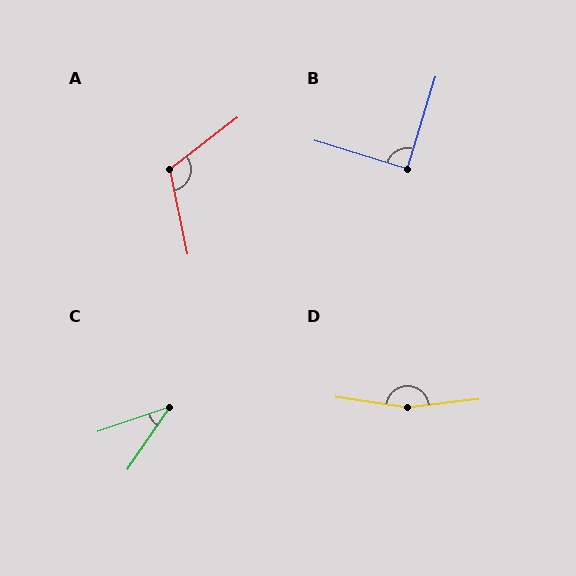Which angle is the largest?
D, at approximately 165 degrees.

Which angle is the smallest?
C, at approximately 37 degrees.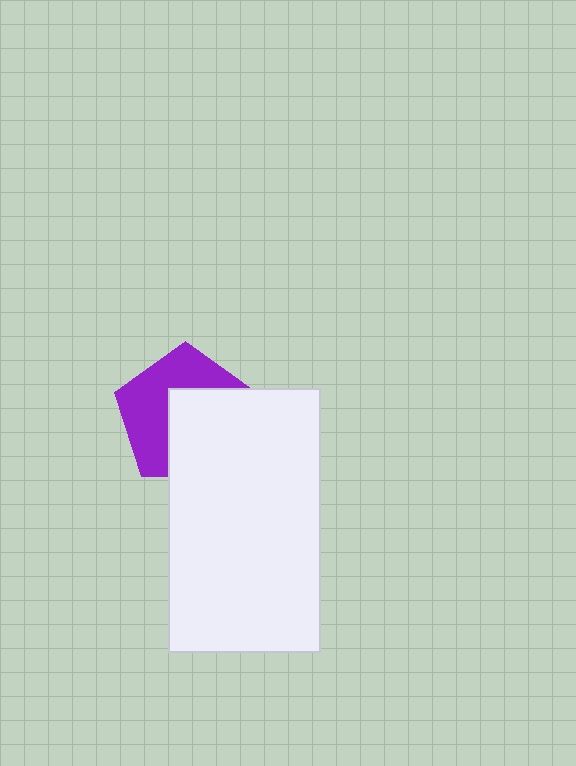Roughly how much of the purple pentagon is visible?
About half of it is visible (roughly 49%).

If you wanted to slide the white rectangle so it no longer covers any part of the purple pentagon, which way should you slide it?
Slide it toward the lower-right — that is the most direct way to separate the two shapes.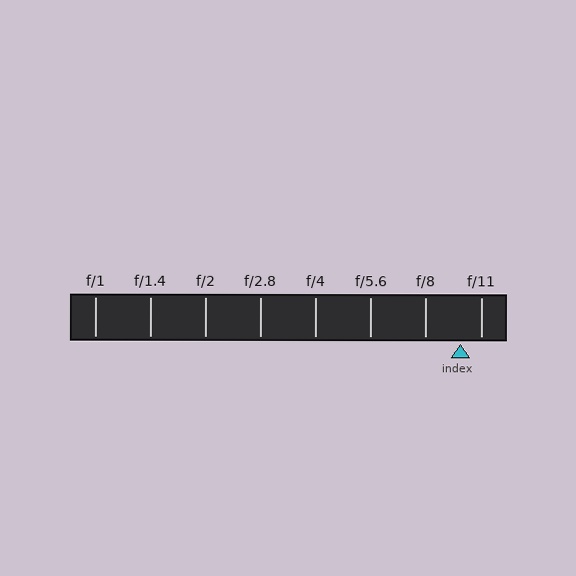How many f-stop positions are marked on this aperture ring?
There are 8 f-stop positions marked.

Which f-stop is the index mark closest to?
The index mark is closest to f/11.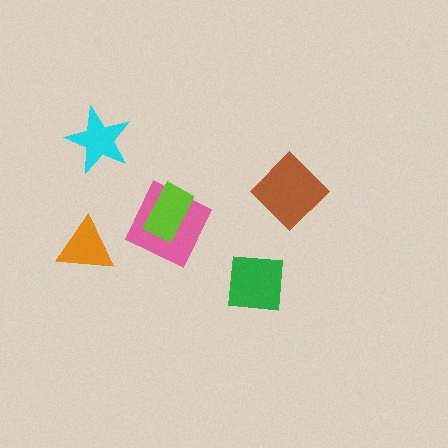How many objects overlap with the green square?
0 objects overlap with the green square.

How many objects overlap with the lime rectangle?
1 object overlaps with the lime rectangle.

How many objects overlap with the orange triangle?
0 objects overlap with the orange triangle.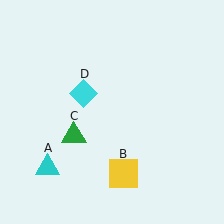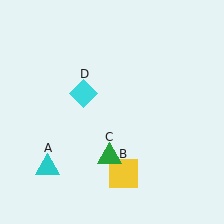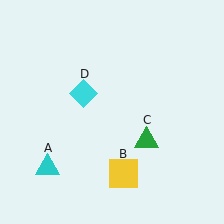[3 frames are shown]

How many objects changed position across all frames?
1 object changed position: green triangle (object C).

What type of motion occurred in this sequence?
The green triangle (object C) rotated counterclockwise around the center of the scene.